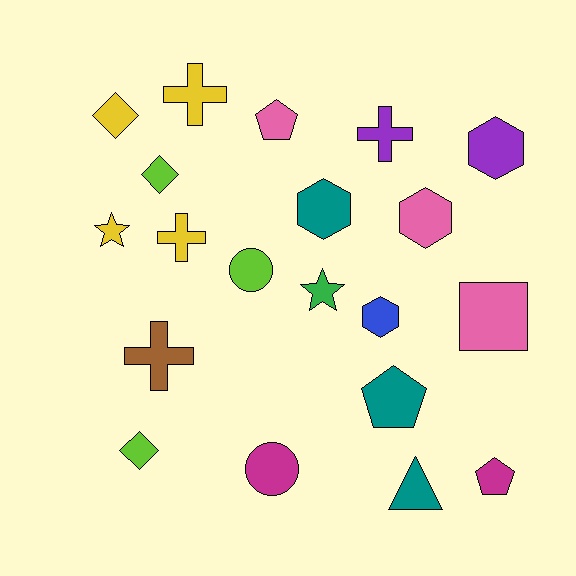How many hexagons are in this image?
There are 4 hexagons.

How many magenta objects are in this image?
There are 2 magenta objects.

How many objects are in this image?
There are 20 objects.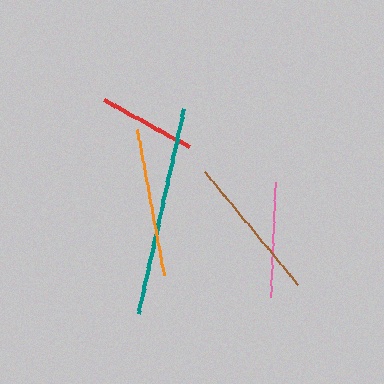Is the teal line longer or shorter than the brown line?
The teal line is longer than the brown line.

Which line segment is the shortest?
The red line is the shortest at approximately 98 pixels.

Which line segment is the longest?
The teal line is the longest at approximately 209 pixels.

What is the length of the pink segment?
The pink segment is approximately 116 pixels long.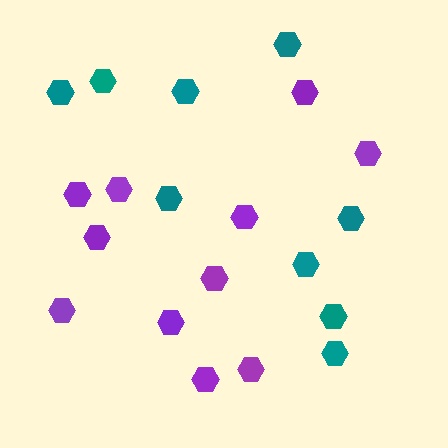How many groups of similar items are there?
There are 2 groups: one group of teal hexagons (9) and one group of purple hexagons (11).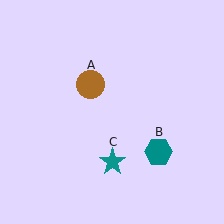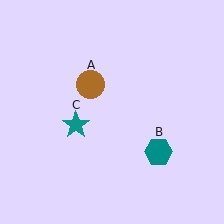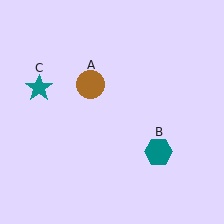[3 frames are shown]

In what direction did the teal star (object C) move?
The teal star (object C) moved up and to the left.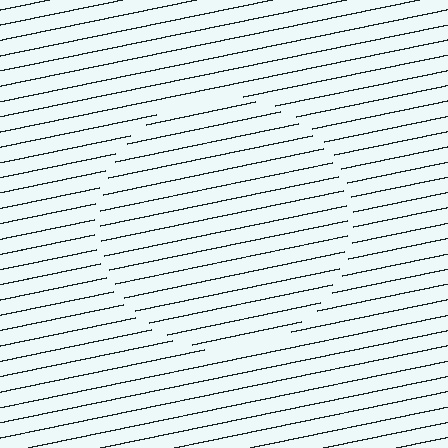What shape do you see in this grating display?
An illusory circle. The interior of the shape contains the same grating, shifted by half a period — the contour is defined by the phase discontinuity where line-ends from the inner and outer gratings abut.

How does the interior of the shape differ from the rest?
The interior of the shape contains the same grating, shifted by half a period — the contour is defined by the phase discontinuity where line-ends from the inner and outer gratings abut.